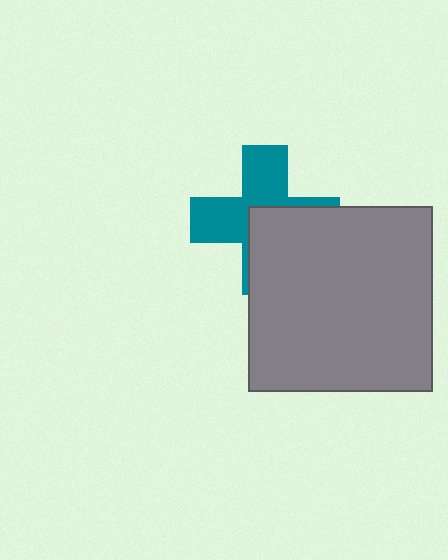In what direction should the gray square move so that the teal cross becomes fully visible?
The gray square should move toward the lower-right. That is the shortest direction to clear the overlap and leave the teal cross fully visible.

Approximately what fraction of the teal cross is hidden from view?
Roughly 48% of the teal cross is hidden behind the gray square.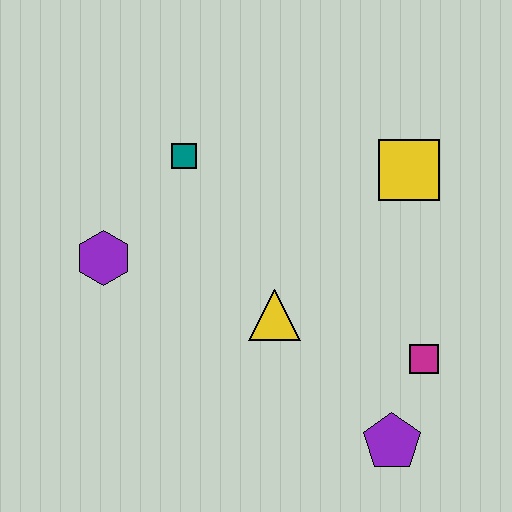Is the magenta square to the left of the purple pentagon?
No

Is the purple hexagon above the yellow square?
No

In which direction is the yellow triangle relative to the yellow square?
The yellow triangle is below the yellow square.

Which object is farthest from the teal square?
The purple pentagon is farthest from the teal square.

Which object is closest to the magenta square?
The purple pentagon is closest to the magenta square.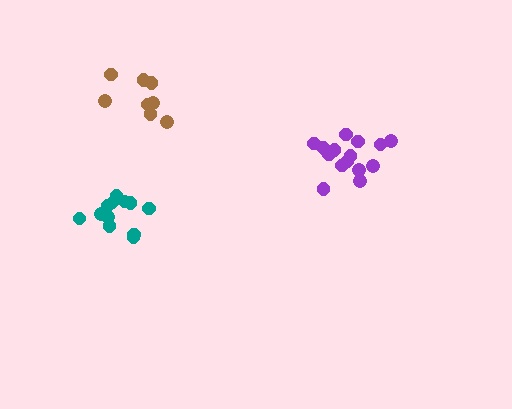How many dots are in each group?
Group 1: 15 dots, Group 2: 9 dots, Group 3: 12 dots (36 total).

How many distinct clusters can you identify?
There are 3 distinct clusters.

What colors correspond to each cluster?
The clusters are colored: purple, brown, teal.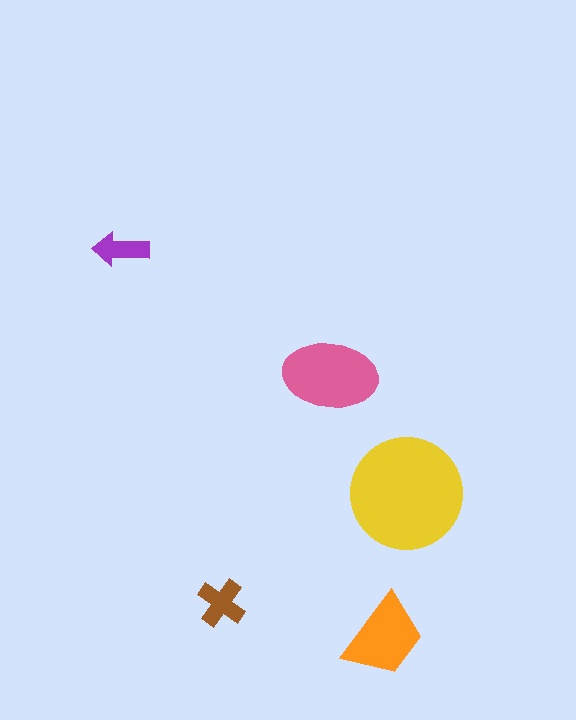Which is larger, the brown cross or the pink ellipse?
The pink ellipse.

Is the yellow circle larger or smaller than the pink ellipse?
Larger.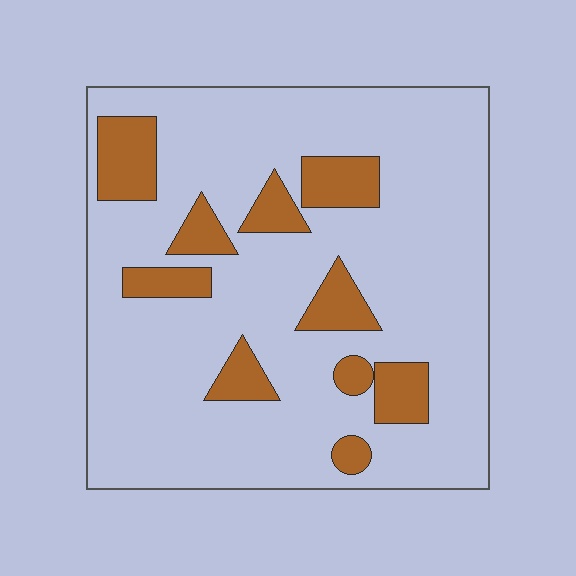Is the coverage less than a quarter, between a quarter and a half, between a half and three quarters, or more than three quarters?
Less than a quarter.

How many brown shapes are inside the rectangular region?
10.